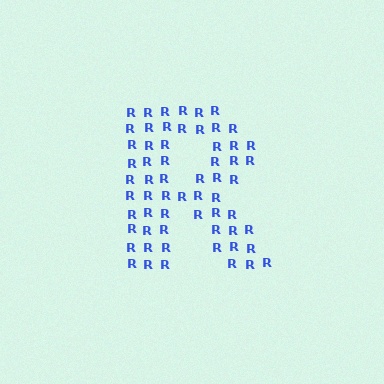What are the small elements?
The small elements are letter R's.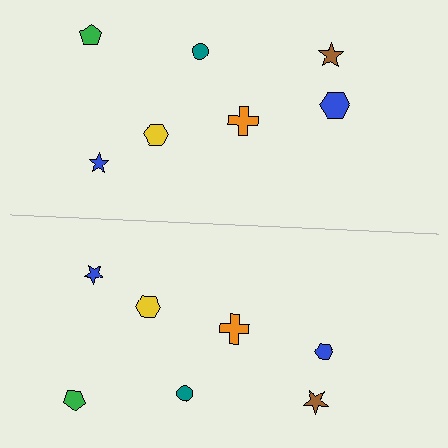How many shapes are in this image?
There are 14 shapes in this image.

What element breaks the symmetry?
The blue hexagon on the bottom side has a different size than its mirror counterpart.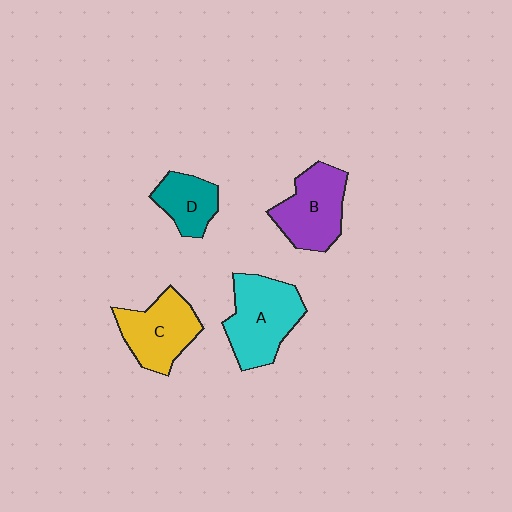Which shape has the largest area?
Shape A (cyan).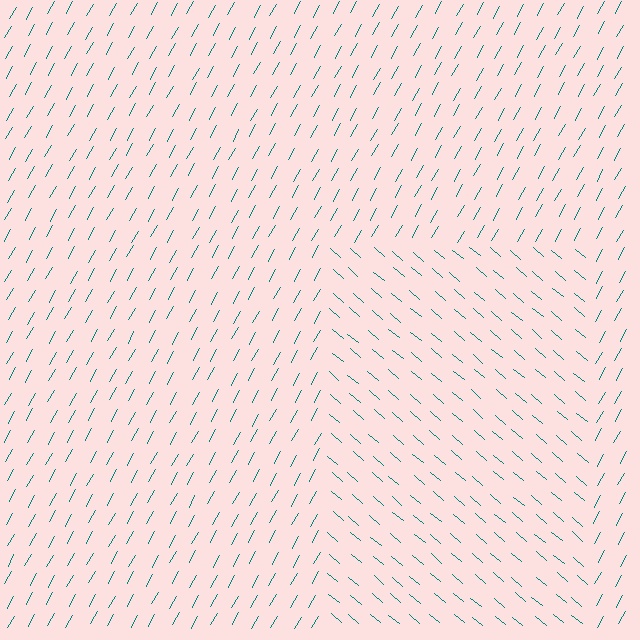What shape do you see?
I see a rectangle.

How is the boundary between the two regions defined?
The boundary is defined purely by a change in line orientation (approximately 79 degrees difference). All lines are the same color and thickness.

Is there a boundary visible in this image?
Yes, there is a texture boundary formed by a change in line orientation.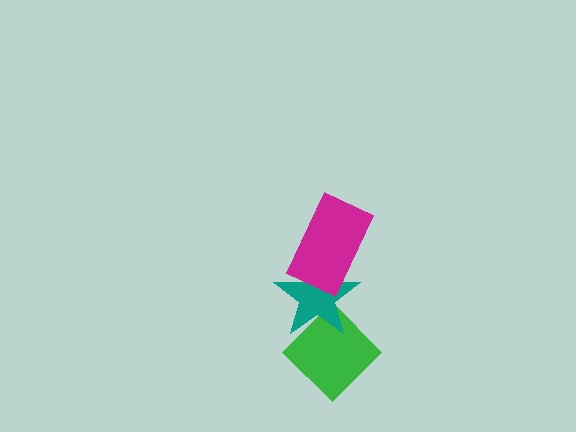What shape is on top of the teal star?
The magenta rectangle is on top of the teal star.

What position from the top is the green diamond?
The green diamond is 3rd from the top.